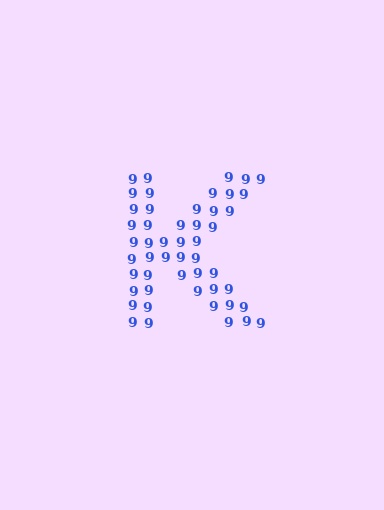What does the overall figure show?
The overall figure shows the letter K.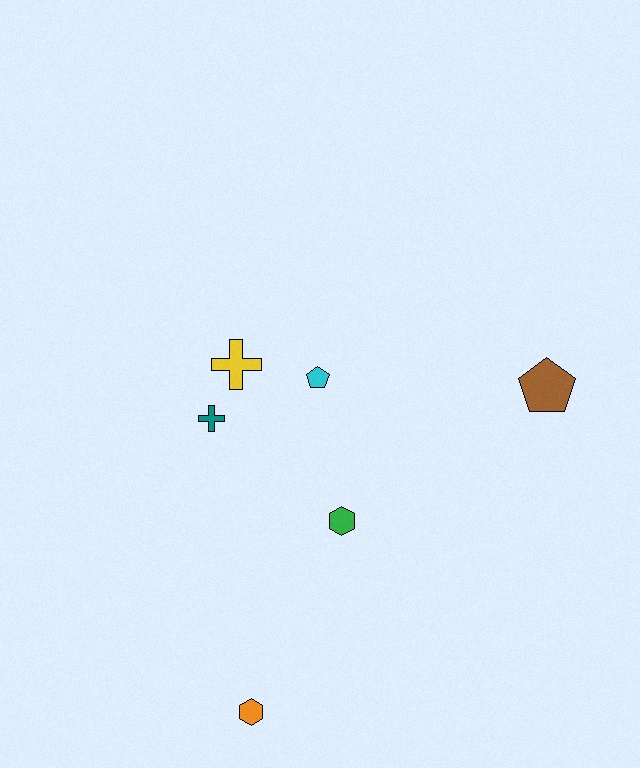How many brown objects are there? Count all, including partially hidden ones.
There is 1 brown object.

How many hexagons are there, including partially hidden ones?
There are 2 hexagons.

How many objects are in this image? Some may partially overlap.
There are 6 objects.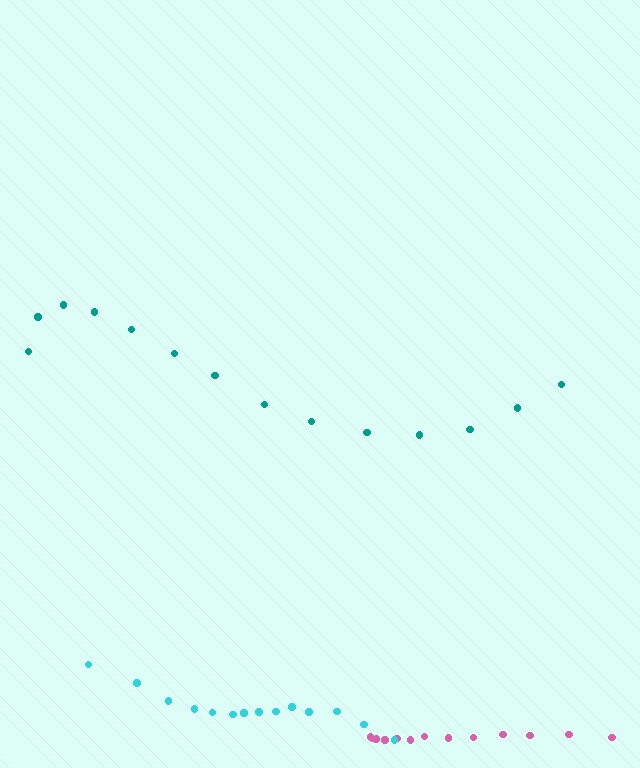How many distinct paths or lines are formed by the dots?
There are 3 distinct paths.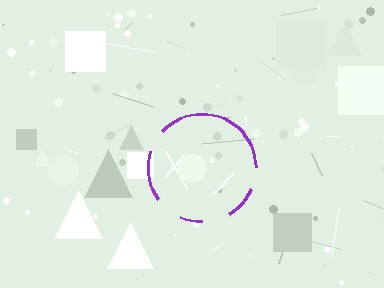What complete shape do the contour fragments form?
The contour fragments form a circle.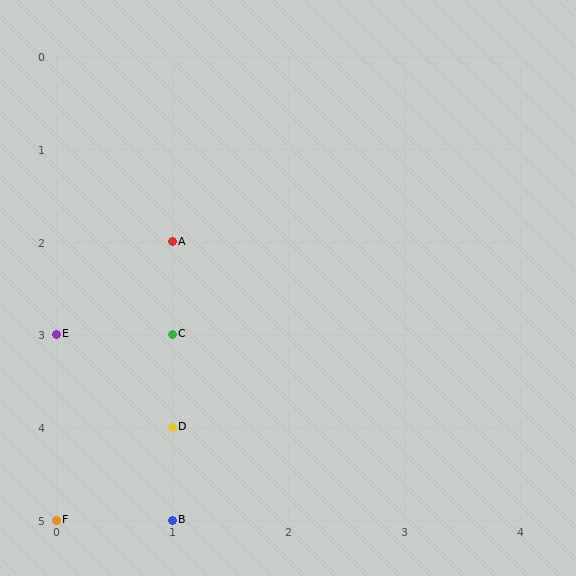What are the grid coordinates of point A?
Point A is at grid coordinates (1, 2).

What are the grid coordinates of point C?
Point C is at grid coordinates (1, 3).